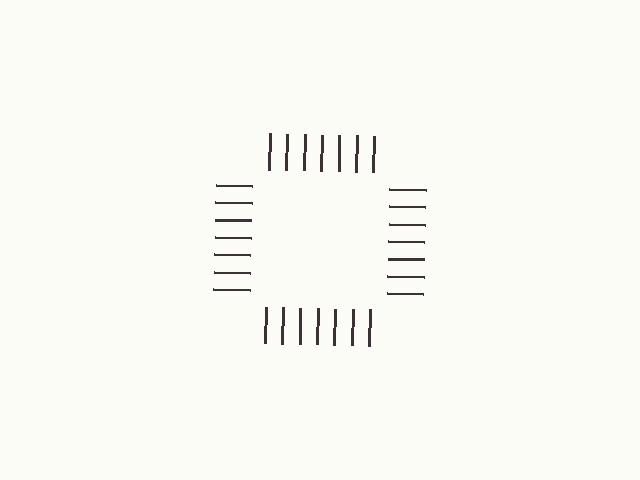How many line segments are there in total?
28 — 7 along each of the 4 edges.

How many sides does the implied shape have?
4 sides — the line-ends trace a square.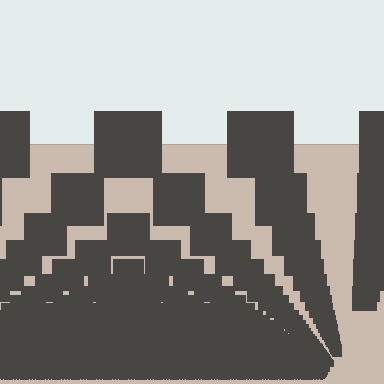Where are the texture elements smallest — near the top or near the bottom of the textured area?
Near the bottom.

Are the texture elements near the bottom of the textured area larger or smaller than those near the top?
Smaller. The gradient is inverted — elements near the bottom are smaller and denser.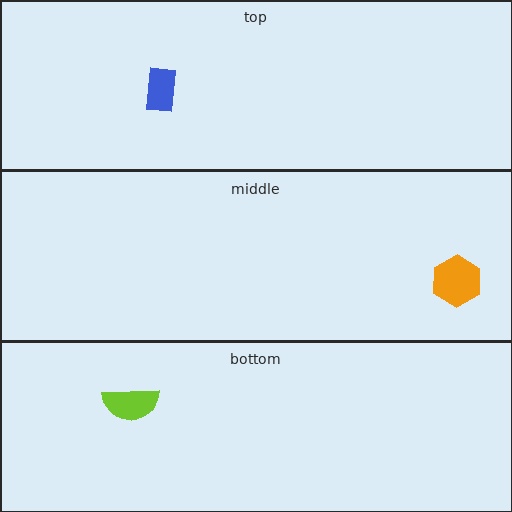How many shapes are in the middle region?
1.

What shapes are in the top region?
The blue rectangle.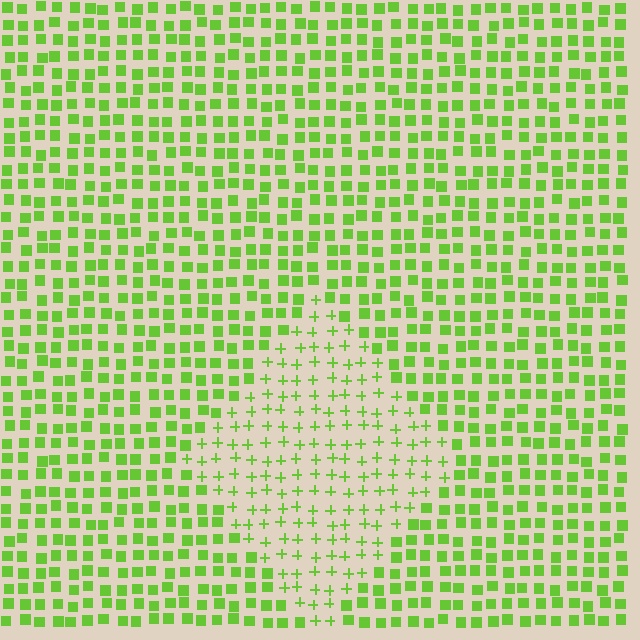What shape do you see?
I see a diamond.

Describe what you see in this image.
The image is filled with small lime elements arranged in a uniform grid. A diamond-shaped region contains plus signs, while the surrounding area contains squares. The boundary is defined purely by the change in element shape.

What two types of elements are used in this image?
The image uses plus signs inside the diamond region and squares outside it.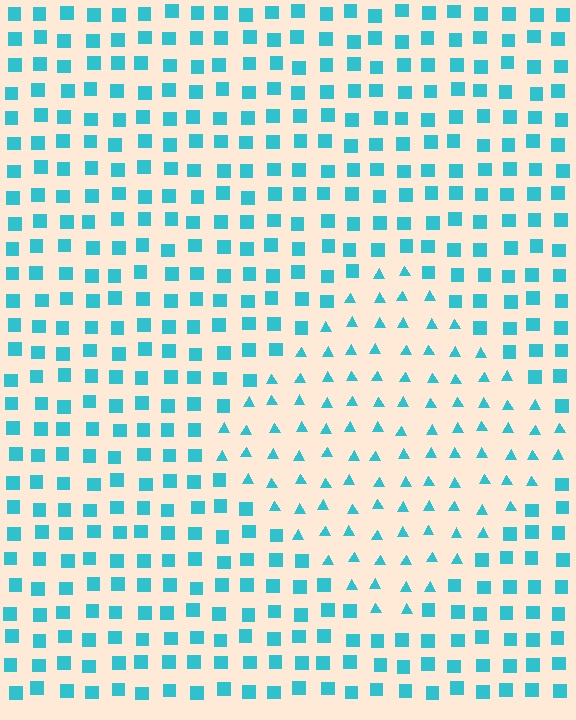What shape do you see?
I see a diamond.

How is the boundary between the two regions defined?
The boundary is defined by a change in element shape: triangles inside vs. squares outside. All elements share the same color and spacing.